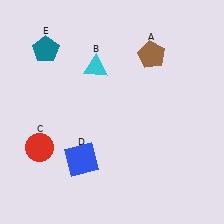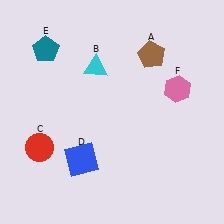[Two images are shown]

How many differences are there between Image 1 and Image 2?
There is 1 difference between the two images.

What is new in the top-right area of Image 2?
A pink hexagon (F) was added in the top-right area of Image 2.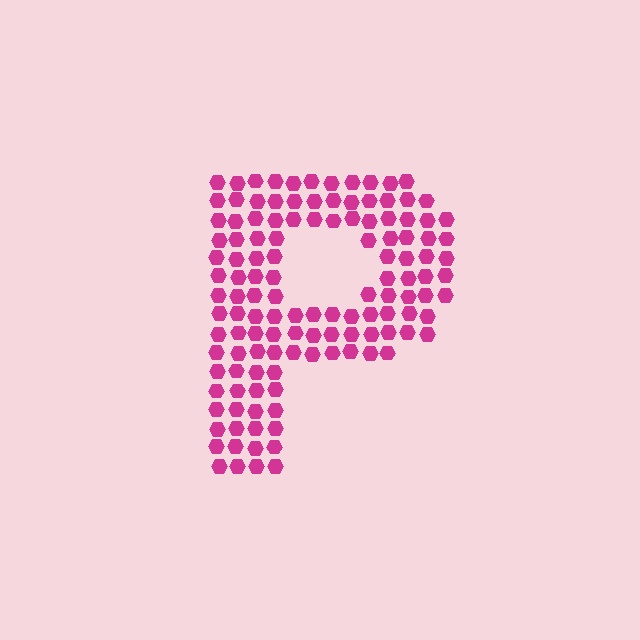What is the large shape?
The large shape is the letter P.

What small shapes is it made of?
It is made of small hexagons.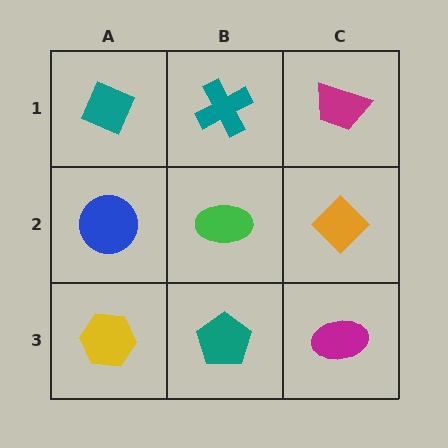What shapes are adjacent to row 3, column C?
An orange diamond (row 2, column C), a teal pentagon (row 3, column B).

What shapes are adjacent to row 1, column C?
An orange diamond (row 2, column C), a teal cross (row 1, column B).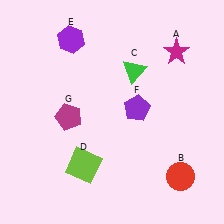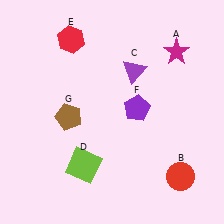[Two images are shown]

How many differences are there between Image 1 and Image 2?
There are 3 differences between the two images.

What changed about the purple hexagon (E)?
In Image 1, E is purple. In Image 2, it changed to red.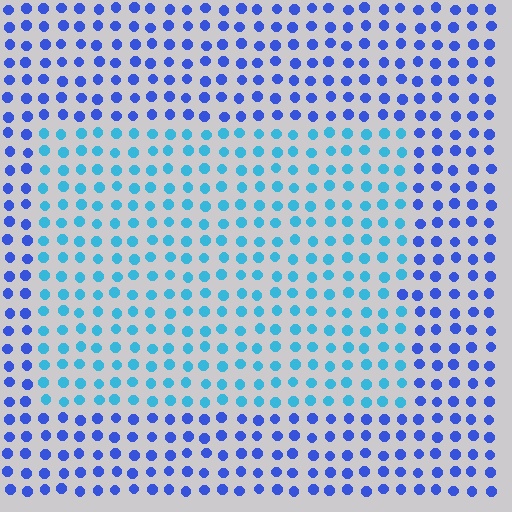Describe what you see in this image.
The image is filled with small blue elements in a uniform arrangement. A rectangle-shaped region is visible where the elements are tinted to a slightly different hue, forming a subtle color boundary.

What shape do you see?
I see a rectangle.